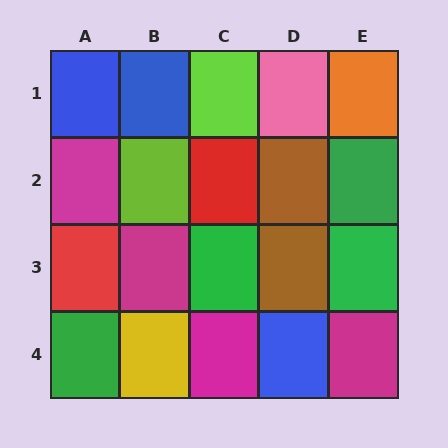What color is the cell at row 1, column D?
Pink.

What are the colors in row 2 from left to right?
Magenta, lime, red, brown, green.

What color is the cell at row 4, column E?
Magenta.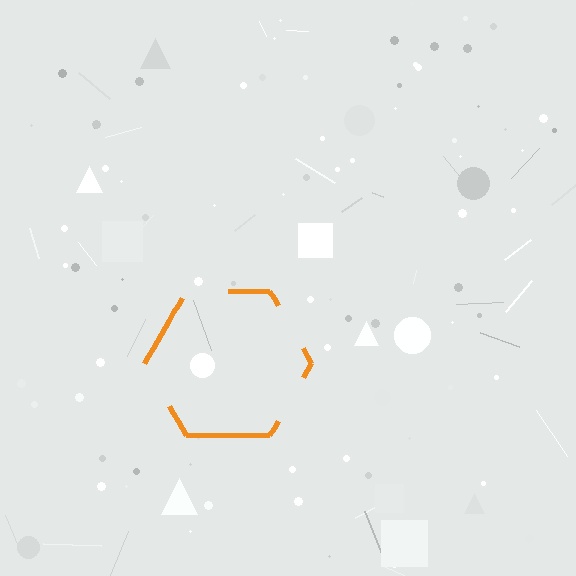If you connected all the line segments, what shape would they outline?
They would outline a hexagon.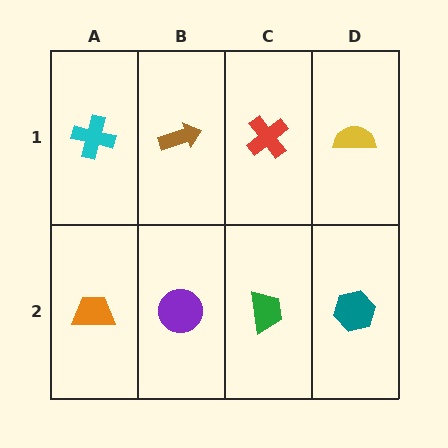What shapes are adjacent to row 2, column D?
A yellow semicircle (row 1, column D), a green trapezoid (row 2, column C).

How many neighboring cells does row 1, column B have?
3.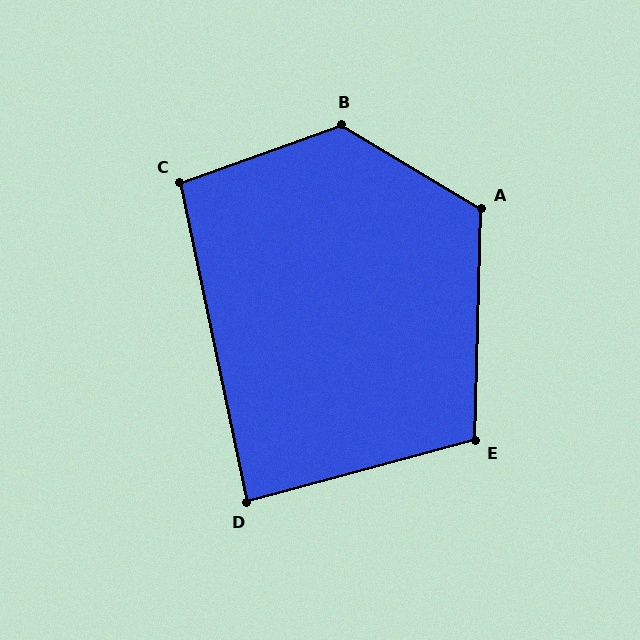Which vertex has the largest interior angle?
B, at approximately 129 degrees.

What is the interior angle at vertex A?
Approximately 119 degrees (obtuse).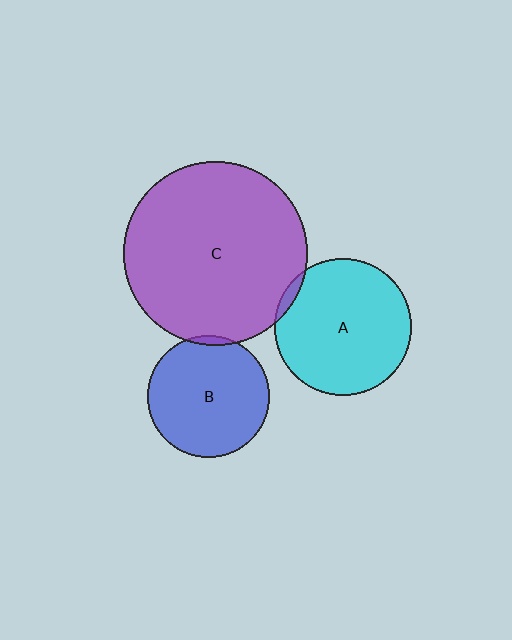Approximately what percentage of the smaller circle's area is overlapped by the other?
Approximately 5%.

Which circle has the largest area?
Circle C (purple).